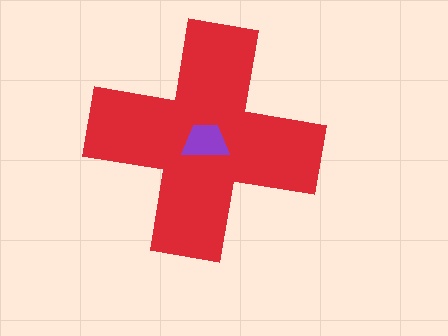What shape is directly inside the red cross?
The purple trapezoid.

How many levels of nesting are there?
2.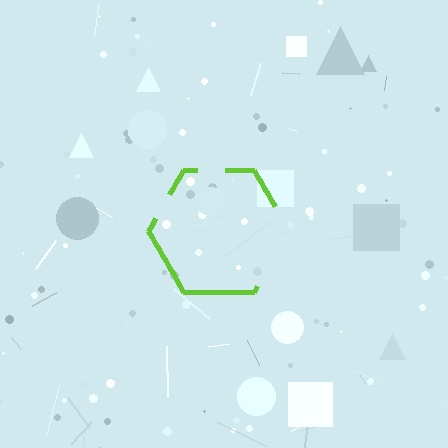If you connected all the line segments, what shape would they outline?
They would outline a hexagon.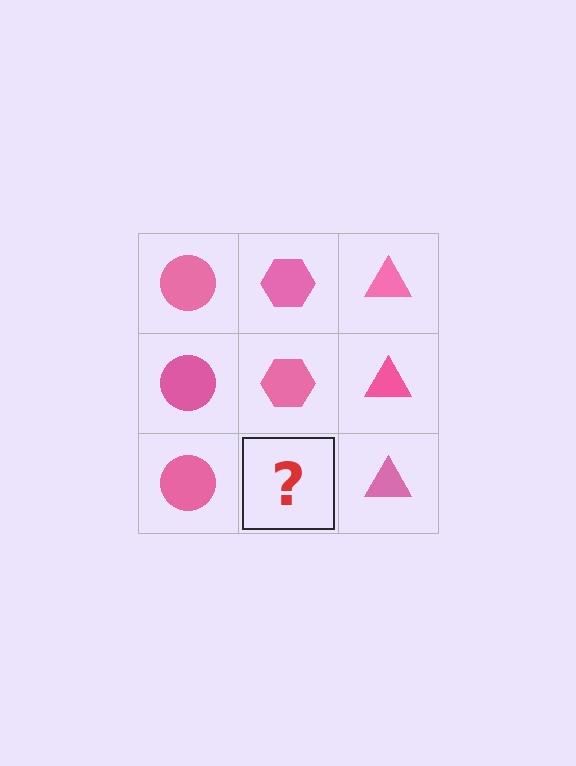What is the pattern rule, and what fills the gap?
The rule is that each column has a consistent shape. The gap should be filled with a pink hexagon.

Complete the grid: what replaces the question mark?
The question mark should be replaced with a pink hexagon.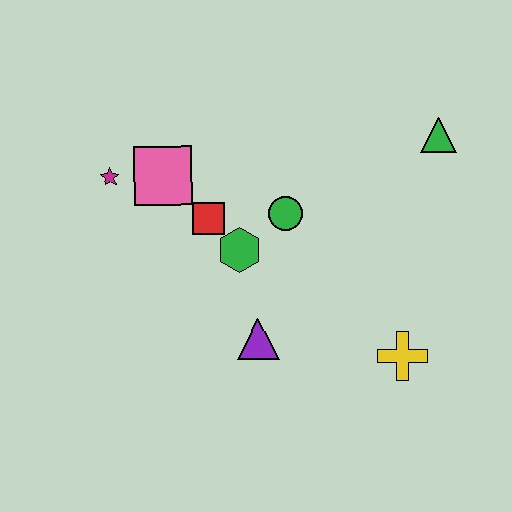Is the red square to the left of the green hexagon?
Yes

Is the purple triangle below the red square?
Yes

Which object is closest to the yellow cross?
The purple triangle is closest to the yellow cross.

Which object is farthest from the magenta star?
The yellow cross is farthest from the magenta star.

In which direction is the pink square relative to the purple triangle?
The pink square is above the purple triangle.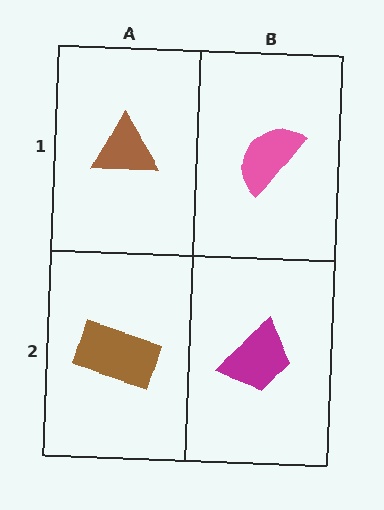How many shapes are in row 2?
2 shapes.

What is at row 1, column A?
A brown triangle.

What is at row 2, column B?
A magenta trapezoid.